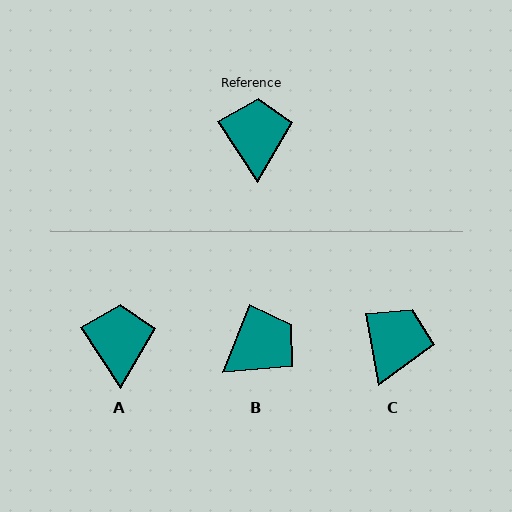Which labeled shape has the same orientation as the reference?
A.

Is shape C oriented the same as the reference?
No, it is off by about 24 degrees.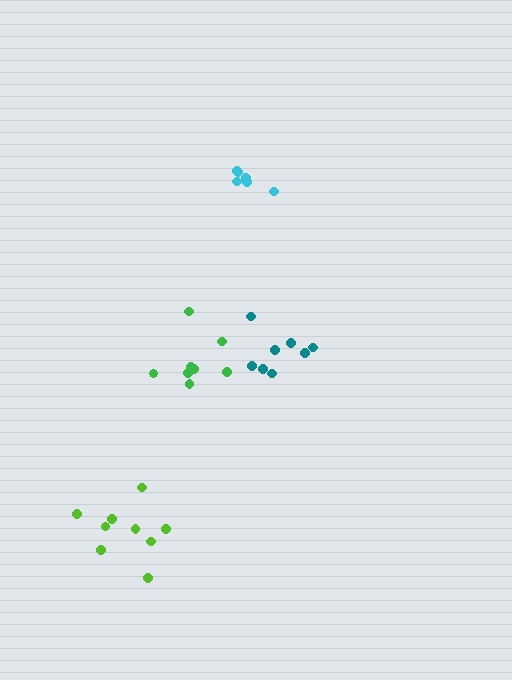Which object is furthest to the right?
The teal cluster is rightmost.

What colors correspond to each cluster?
The clusters are colored: lime, cyan, green, teal.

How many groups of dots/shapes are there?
There are 4 groups.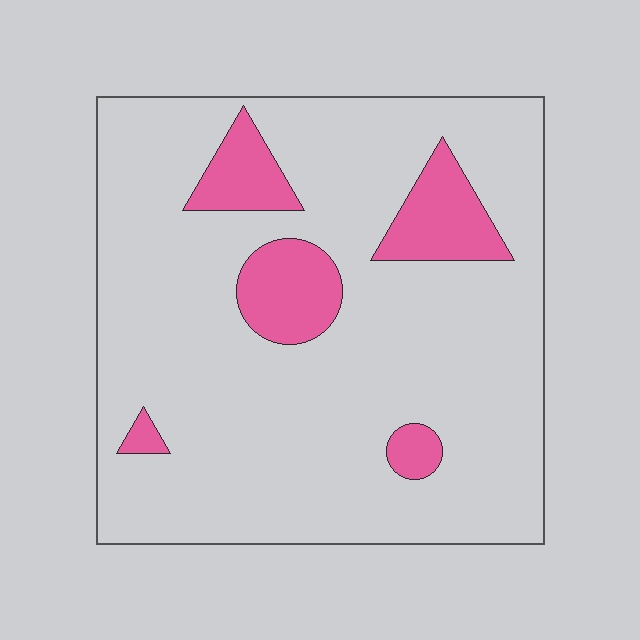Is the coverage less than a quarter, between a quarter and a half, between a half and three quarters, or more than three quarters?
Less than a quarter.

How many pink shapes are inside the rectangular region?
5.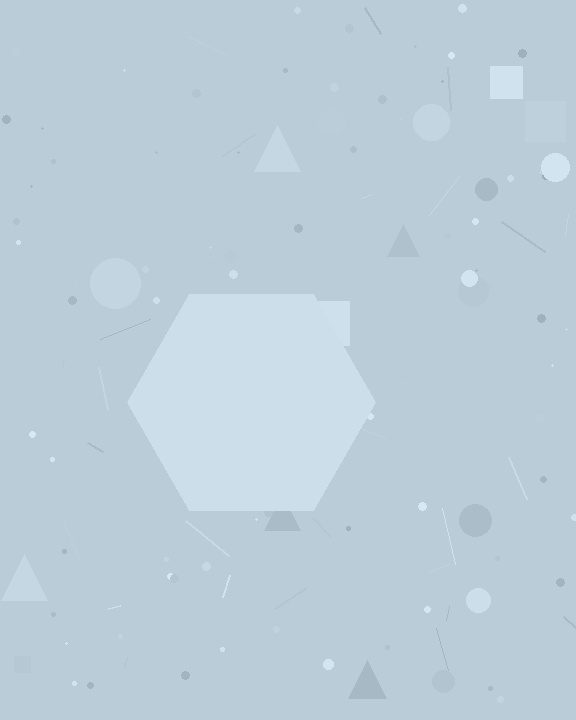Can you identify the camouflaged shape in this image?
The camouflaged shape is a hexagon.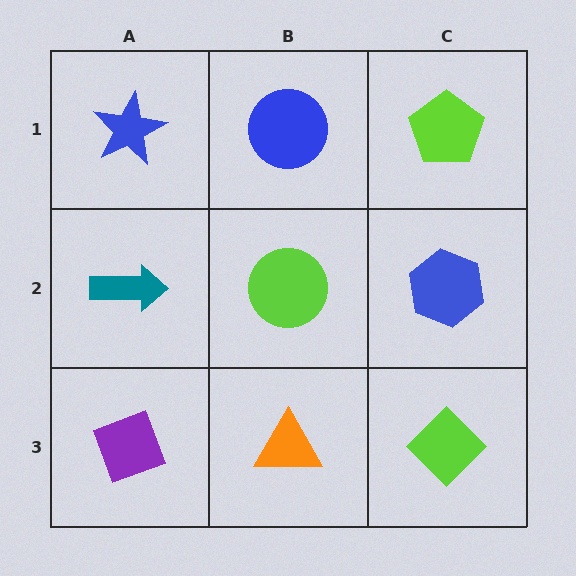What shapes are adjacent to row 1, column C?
A blue hexagon (row 2, column C), a blue circle (row 1, column B).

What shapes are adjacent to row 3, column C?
A blue hexagon (row 2, column C), an orange triangle (row 3, column B).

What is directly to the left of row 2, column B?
A teal arrow.